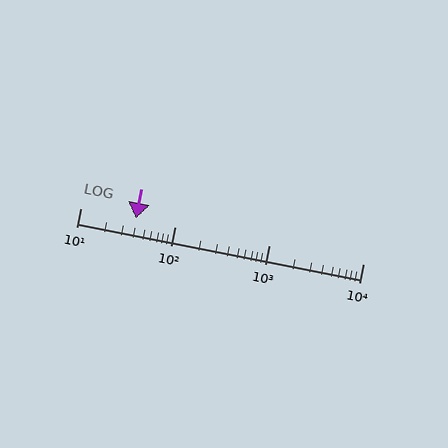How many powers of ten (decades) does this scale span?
The scale spans 3 decades, from 10 to 10000.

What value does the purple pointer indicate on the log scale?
The pointer indicates approximately 39.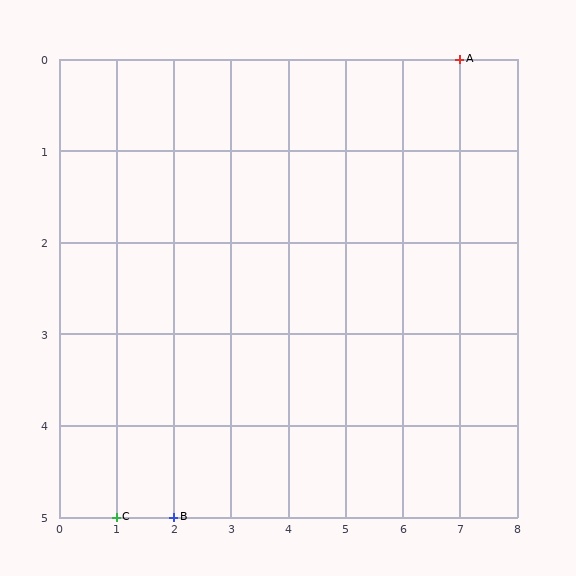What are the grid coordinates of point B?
Point B is at grid coordinates (2, 5).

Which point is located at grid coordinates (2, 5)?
Point B is at (2, 5).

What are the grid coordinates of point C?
Point C is at grid coordinates (1, 5).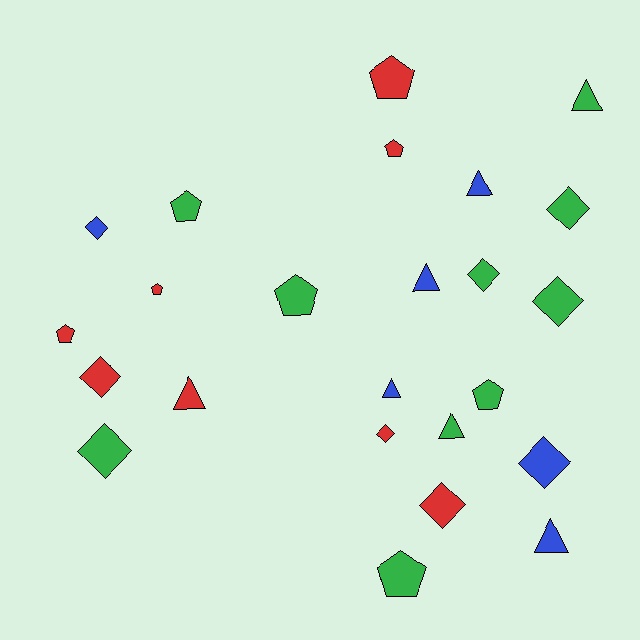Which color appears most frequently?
Green, with 10 objects.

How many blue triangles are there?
There are 4 blue triangles.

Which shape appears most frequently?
Diamond, with 9 objects.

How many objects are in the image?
There are 24 objects.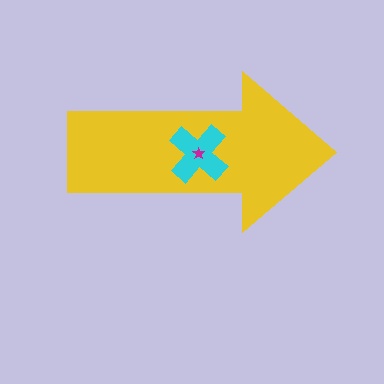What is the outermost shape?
The yellow arrow.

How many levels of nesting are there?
3.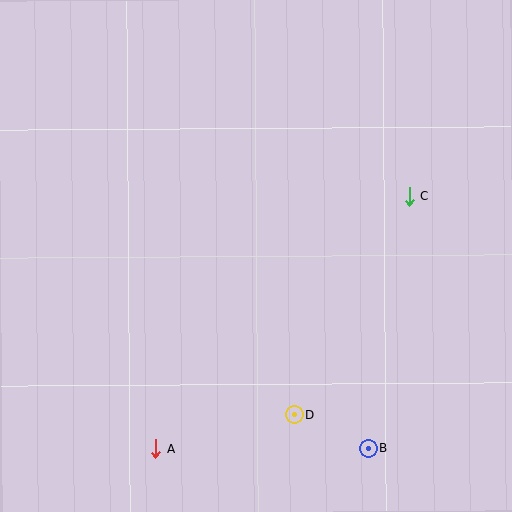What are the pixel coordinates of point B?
Point B is at (368, 449).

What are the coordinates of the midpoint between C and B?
The midpoint between C and B is at (389, 322).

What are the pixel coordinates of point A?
Point A is at (156, 448).